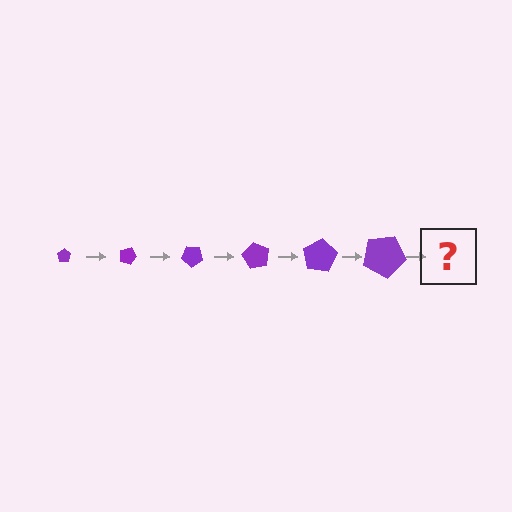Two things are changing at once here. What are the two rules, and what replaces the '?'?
The two rules are that the pentagon grows larger each step and it rotates 20 degrees each step. The '?' should be a pentagon, larger than the previous one and rotated 120 degrees from the start.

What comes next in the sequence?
The next element should be a pentagon, larger than the previous one and rotated 120 degrees from the start.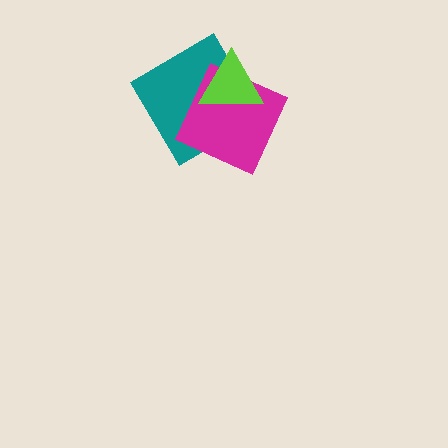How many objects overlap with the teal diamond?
2 objects overlap with the teal diamond.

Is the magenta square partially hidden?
Yes, it is partially covered by another shape.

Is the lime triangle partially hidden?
No, no other shape covers it.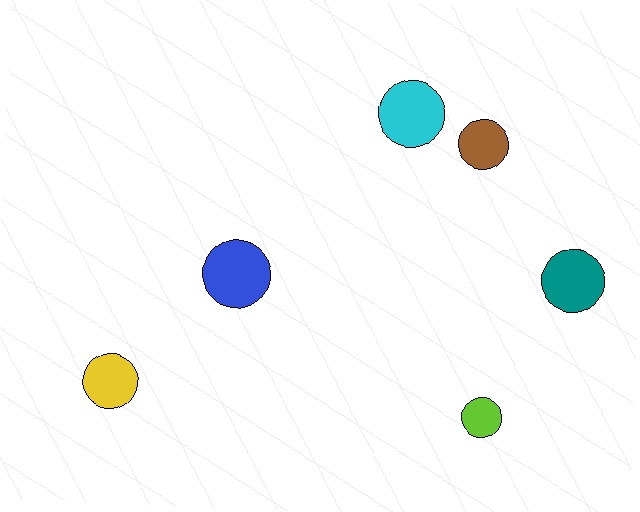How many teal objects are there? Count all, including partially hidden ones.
There is 1 teal object.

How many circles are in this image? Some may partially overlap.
There are 6 circles.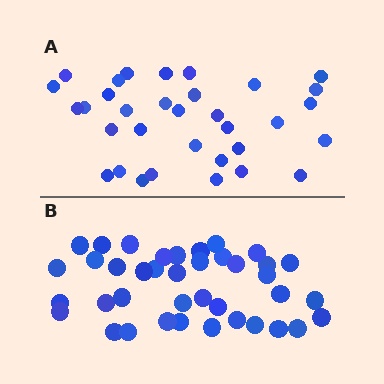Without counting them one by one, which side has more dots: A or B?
Region B (the bottom region) has more dots.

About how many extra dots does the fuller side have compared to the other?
Region B has about 6 more dots than region A.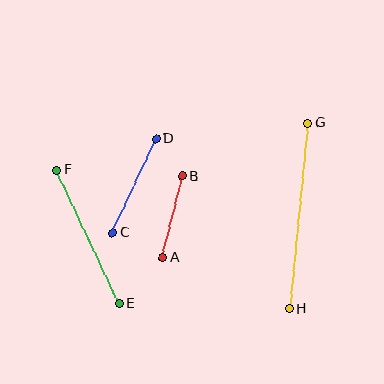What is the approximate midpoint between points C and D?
The midpoint is at approximately (134, 186) pixels.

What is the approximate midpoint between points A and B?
The midpoint is at approximately (173, 217) pixels.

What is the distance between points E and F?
The distance is approximately 147 pixels.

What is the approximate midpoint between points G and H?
The midpoint is at approximately (299, 216) pixels.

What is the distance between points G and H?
The distance is approximately 186 pixels.